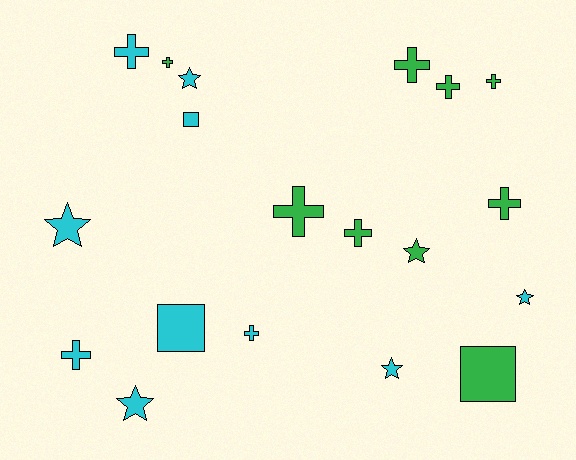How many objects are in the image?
There are 19 objects.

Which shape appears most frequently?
Cross, with 10 objects.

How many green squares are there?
There is 1 green square.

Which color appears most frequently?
Cyan, with 10 objects.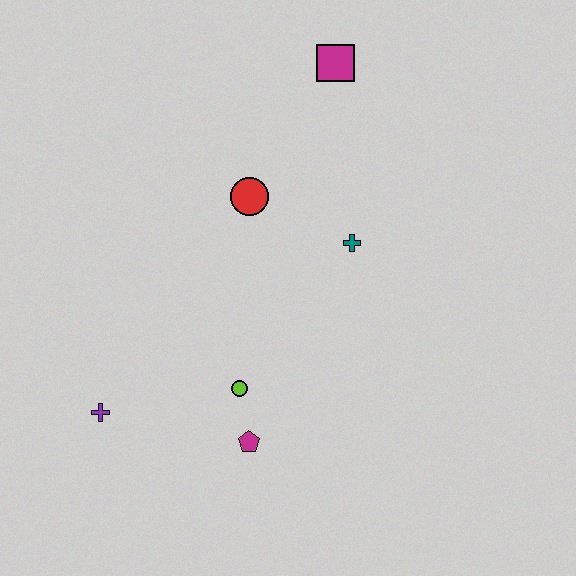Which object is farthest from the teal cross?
The purple cross is farthest from the teal cross.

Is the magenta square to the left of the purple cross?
No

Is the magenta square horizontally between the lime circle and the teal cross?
Yes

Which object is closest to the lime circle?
The magenta pentagon is closest to the lime circle.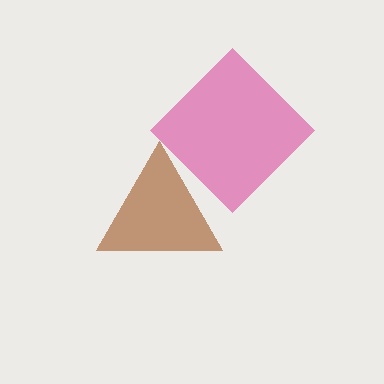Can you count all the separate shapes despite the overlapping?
Yes, there are 2 separate shapes.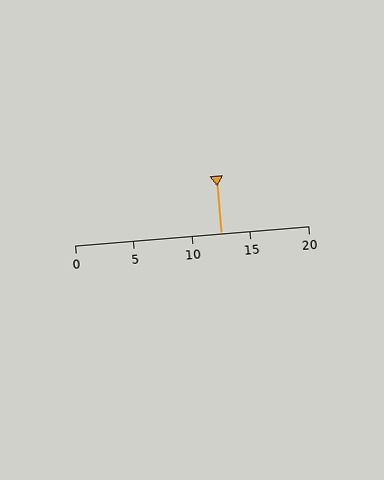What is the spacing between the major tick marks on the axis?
The major ticks are spaced 5 apart.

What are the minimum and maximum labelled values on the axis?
The axis runs from 0 to 20.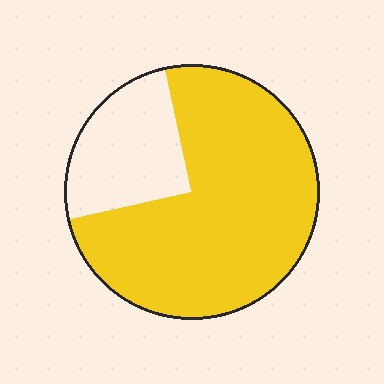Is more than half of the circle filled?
Yes.